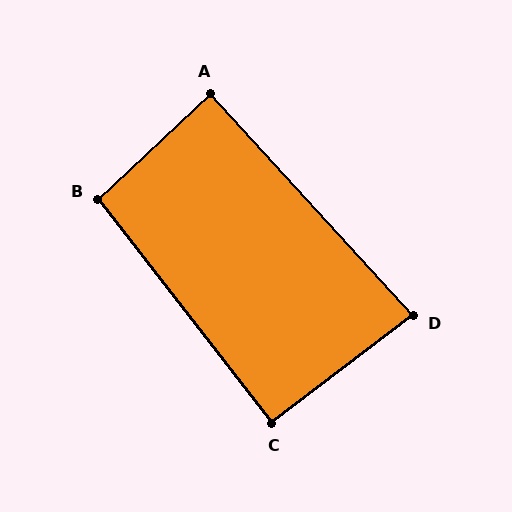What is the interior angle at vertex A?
Approximately 89 degrees (approximately right).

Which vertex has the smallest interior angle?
D, at approximately 85 degrees.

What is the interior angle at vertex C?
Approximately 91 degrees (approximately right).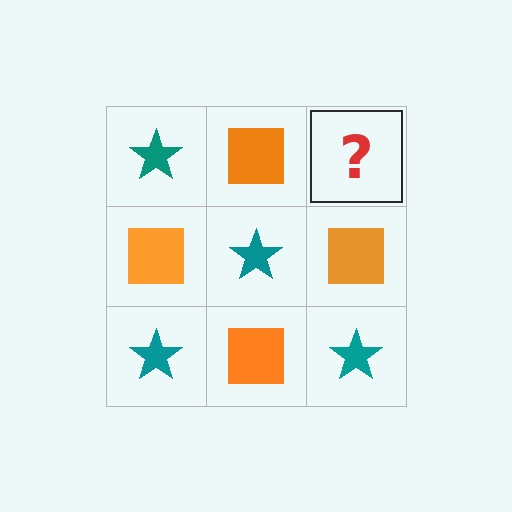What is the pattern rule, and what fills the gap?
The rule is that it alternates teal star and orange square in a checkerboard pattern. The gap should be filled with a teal star.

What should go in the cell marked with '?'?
The missing cell should contain a teal star.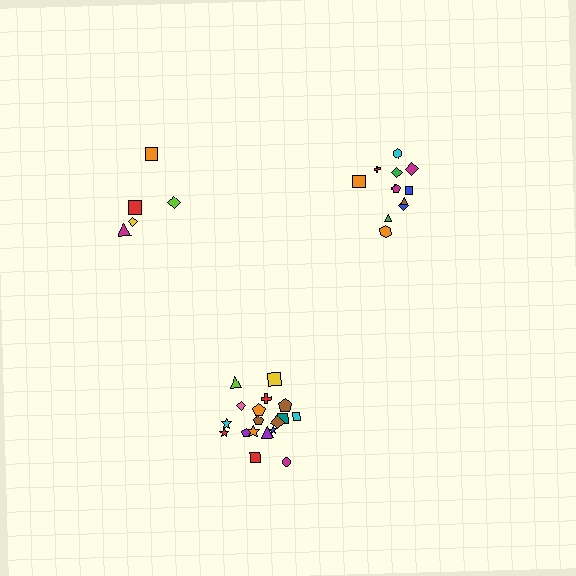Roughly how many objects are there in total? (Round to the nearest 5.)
Roughly 35 objects in total.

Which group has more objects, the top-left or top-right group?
The top-right group.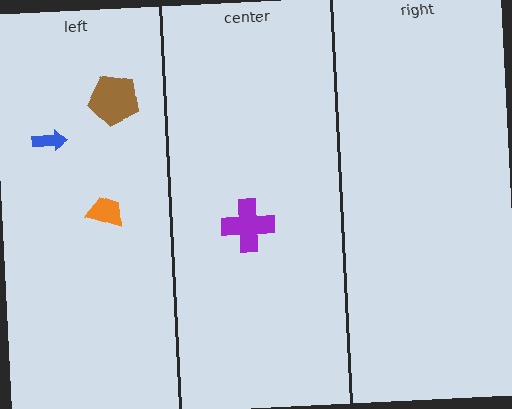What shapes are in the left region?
The blue arrow, the orange trapezoid, the brown pentagon.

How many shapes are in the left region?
3.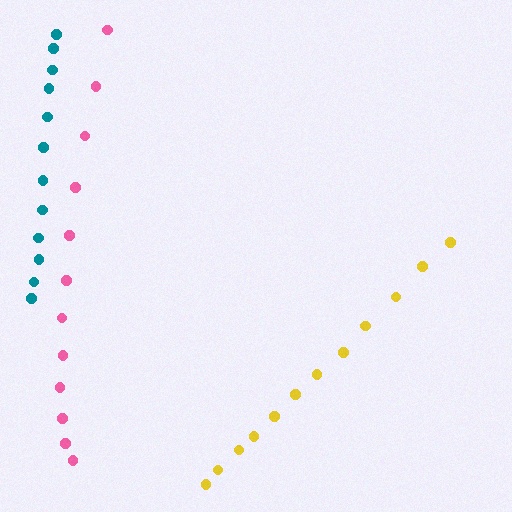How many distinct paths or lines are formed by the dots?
There are 3 distinct paths.